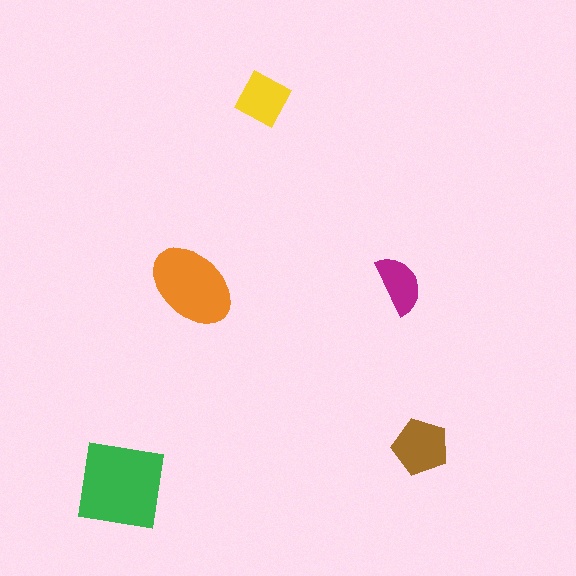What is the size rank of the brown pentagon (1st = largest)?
3rd.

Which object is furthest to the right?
The brown pentagon is rightmost.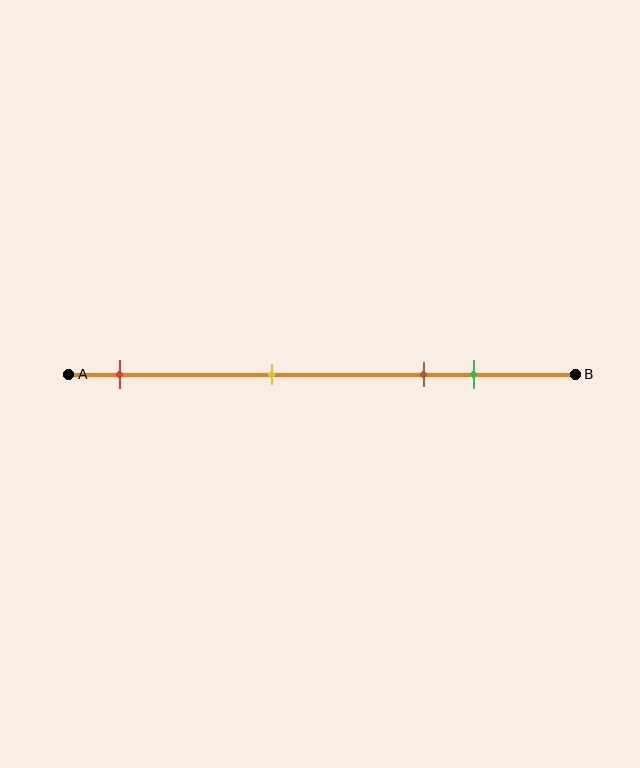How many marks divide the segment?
There are 4 marks dividing the segment.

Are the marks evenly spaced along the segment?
No, the marks are not evenly spaced.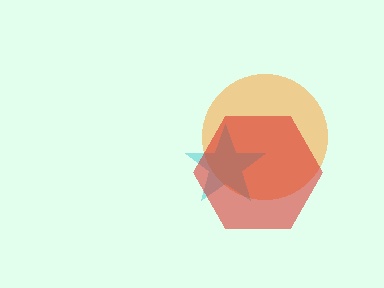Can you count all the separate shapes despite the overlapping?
Yes, there are 3 separate shapes.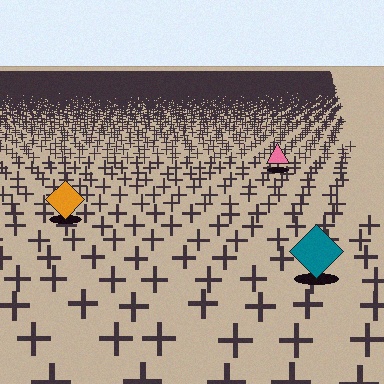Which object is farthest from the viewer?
The pink triangle is farthest from the viewer. It appears smaller and the ground texture around it is denser.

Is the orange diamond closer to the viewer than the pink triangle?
Yes. The orange diamond is closer — you can tell from the texture gradient: the ground texture is coarser near it.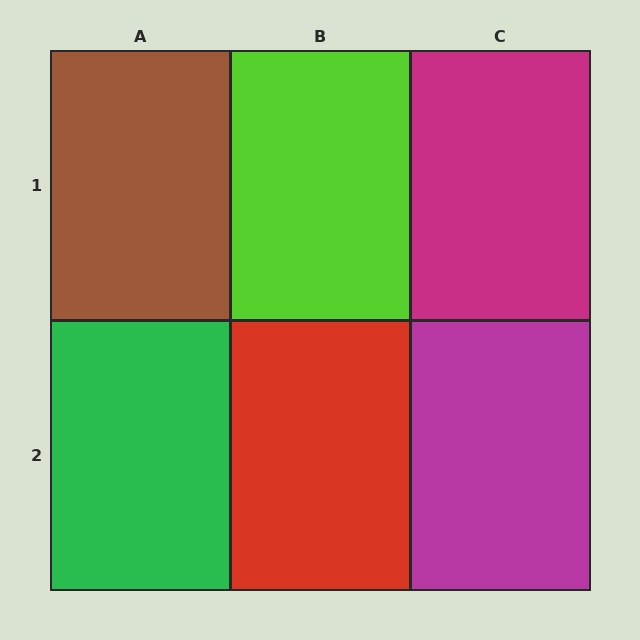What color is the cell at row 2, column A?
Green.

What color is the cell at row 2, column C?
Magenta.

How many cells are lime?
1 cell is lime.